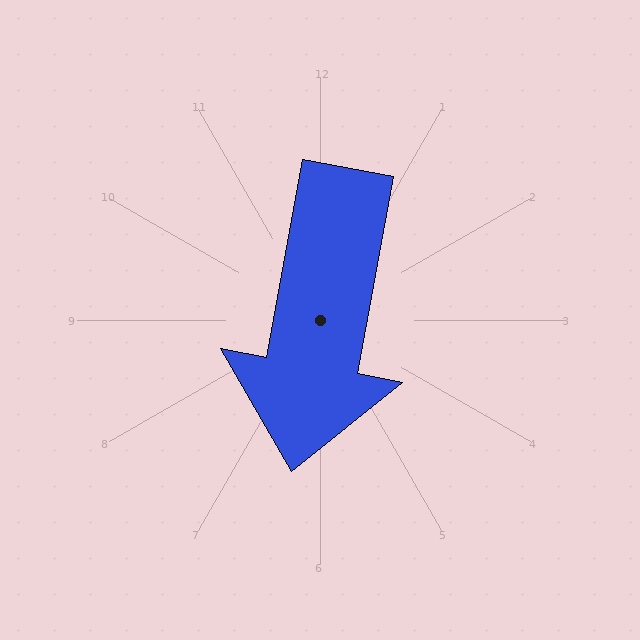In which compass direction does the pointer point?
South.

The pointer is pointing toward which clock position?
Roughly 6 o'clock.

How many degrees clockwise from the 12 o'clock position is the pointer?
Approximately 190 degrees.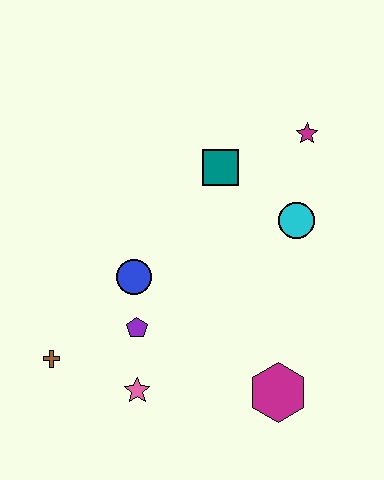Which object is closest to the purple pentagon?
The blue circle is closest to the purple pentagon.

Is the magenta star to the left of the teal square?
No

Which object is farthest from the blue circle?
The magenta star is farthest from the blue circle.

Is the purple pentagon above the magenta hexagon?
Yes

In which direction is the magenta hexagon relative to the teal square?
The magenta hexagon is below the teal square.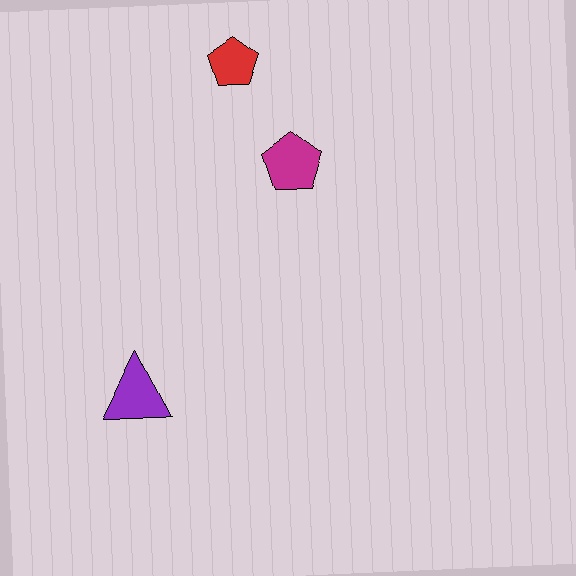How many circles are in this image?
There are no circles.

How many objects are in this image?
There are 3 objects.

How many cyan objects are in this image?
There are no cyan objects.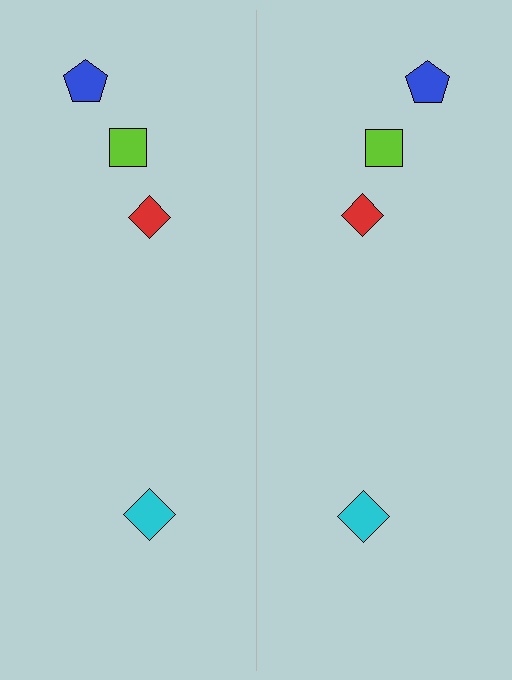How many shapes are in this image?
There are 8 shapes in this image.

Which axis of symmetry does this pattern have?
The pattern has a vertical axis of symmetry running through the center of the image.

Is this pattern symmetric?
Yes, this pattern has bilateral (reflection) symmetry.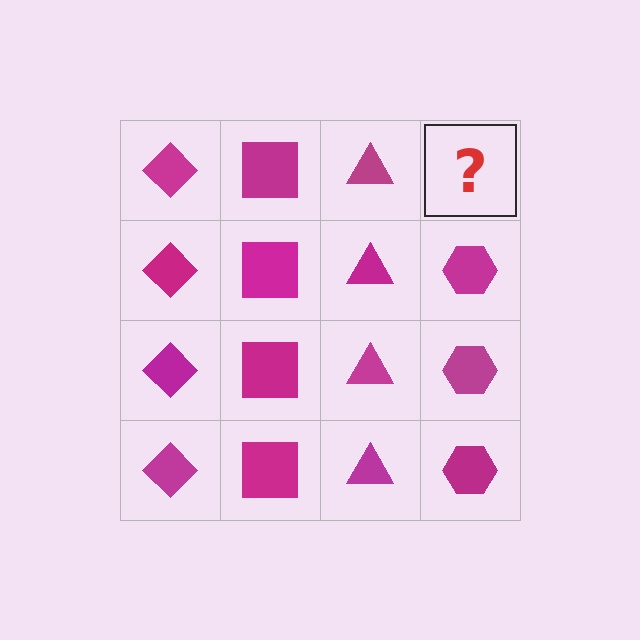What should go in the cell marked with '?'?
The missing cell should contain a magenta hexagon.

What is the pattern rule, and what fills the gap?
The rule is that each column has a consistent shape. The gap should be filled with a magenta hexagon.